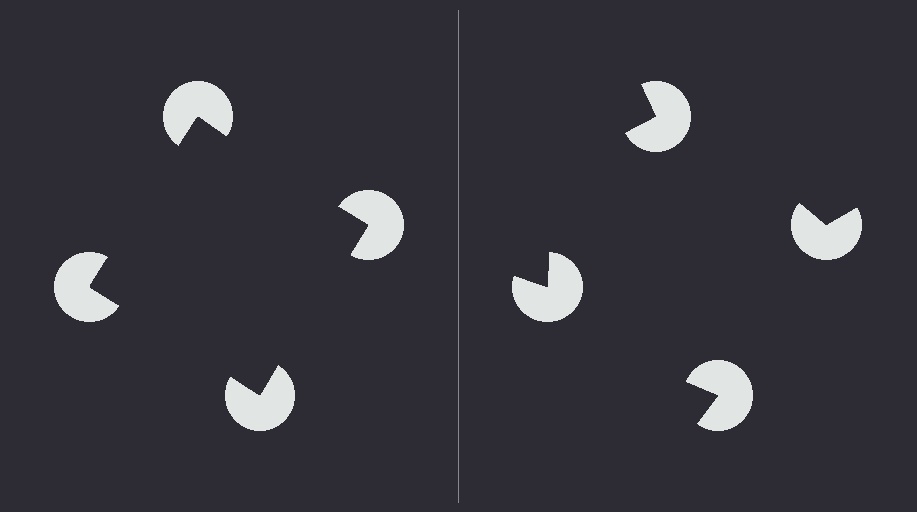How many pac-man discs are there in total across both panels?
8 — 4 on each side.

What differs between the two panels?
The pac-man discs are positioned identically on both sides; only the wedge orientations differ. On the left they align to a square; on the right they are misaligned.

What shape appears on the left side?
An illusory square.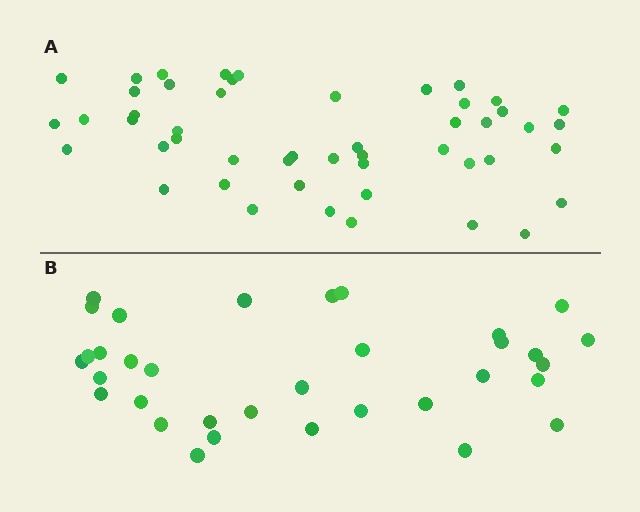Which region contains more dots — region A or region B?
Region A (the top region) has more dots.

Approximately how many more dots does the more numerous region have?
Region A has approximately 15 more dots than region B.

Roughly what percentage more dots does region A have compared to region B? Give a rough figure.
About 45% more.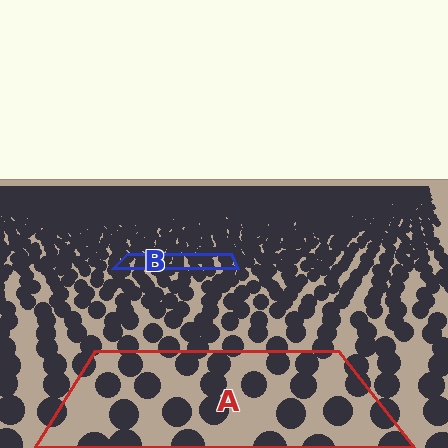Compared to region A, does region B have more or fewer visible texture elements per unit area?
Region B has more texture elements per unit area — they are packed more densely because it is farther away.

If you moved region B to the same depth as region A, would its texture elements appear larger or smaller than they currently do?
They would appear larger. At a closer depth, the same texture elements are projected at a bigger on-screen size.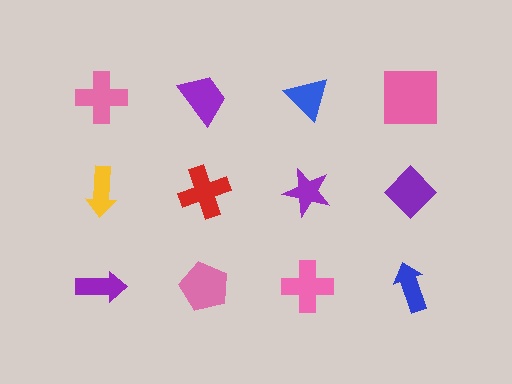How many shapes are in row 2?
4 shapes.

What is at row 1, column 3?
A blue triangle.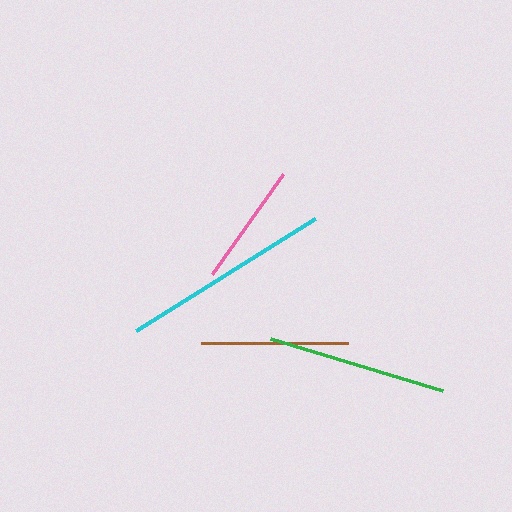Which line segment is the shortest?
The pink line is the shortest at approximately 123 pixels.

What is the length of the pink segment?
The pink segment is approximately 123 pixels long.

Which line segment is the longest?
The cyan line is the longest at approximately 211 pixels.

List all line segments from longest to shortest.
From longest to shortest: cyan, green, brown, pink.